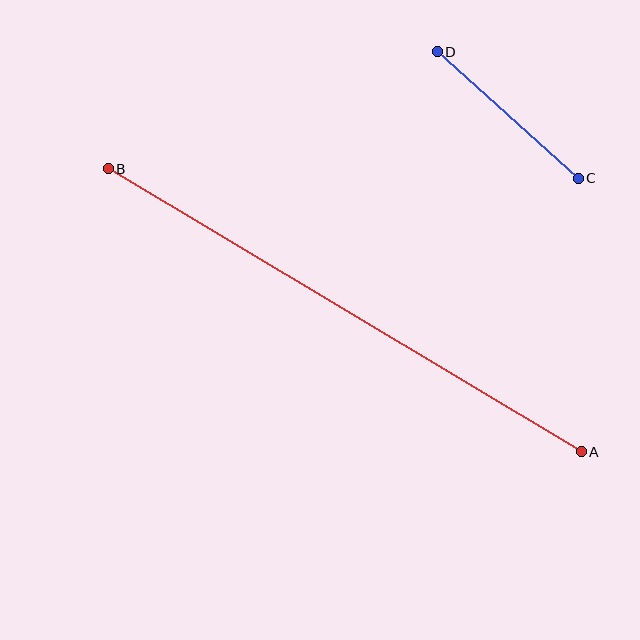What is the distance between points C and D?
The distance is approximately 189 pixels.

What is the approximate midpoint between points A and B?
The midpoint is at approximately (345, 310) pixels.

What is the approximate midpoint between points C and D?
The midpoint is at approximately (508, 115) pixels.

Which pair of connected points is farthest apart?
Points A and B are farthest apart.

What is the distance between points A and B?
The distance is approximately 551 pixels.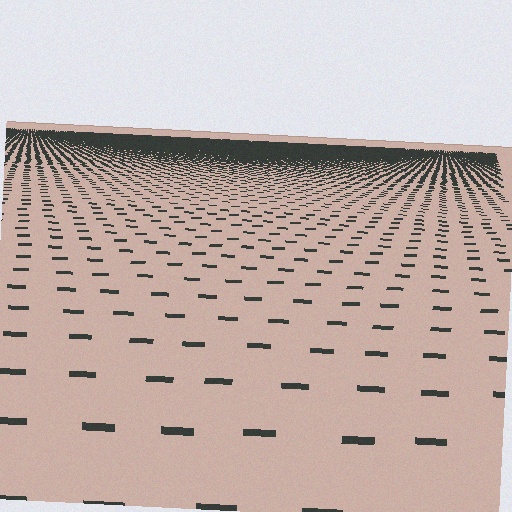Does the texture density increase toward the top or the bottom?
Density increases toward the top.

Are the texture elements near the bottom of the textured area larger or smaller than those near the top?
Larger. Near the bottom, elements are closer to the viewer and appear at a bigger on-screen size.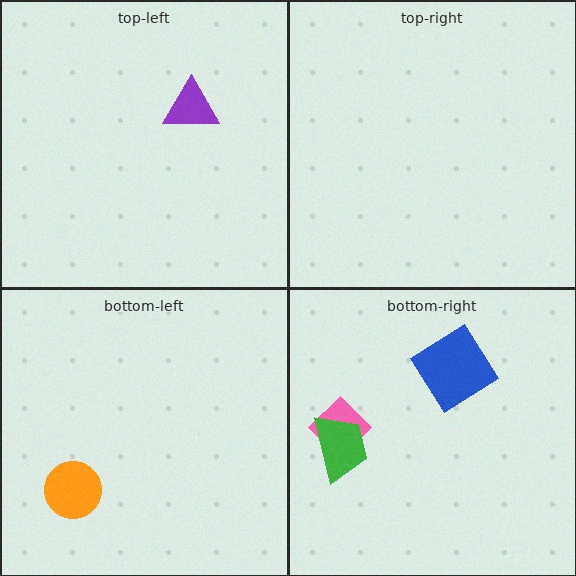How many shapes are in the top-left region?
1.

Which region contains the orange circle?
The bottom-left region.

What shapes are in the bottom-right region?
The pink diamond, the green trapezoid, the blue diamond.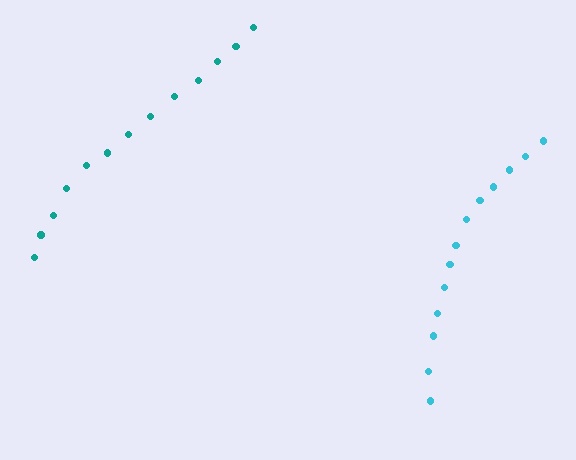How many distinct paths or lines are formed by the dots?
There are 2 distinct paths.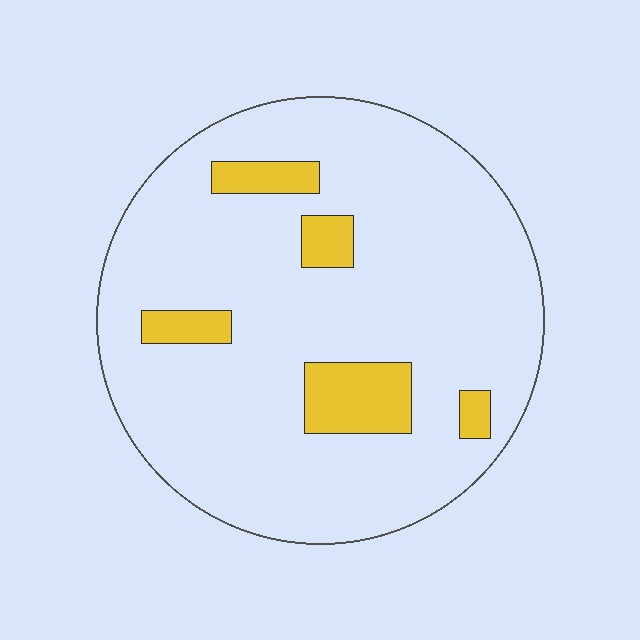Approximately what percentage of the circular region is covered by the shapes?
Approximately 10%.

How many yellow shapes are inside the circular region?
5.